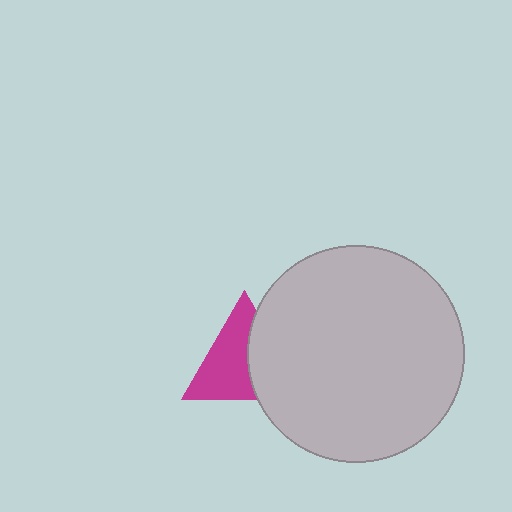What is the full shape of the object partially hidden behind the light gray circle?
The partially hidden object is a magenta triangle.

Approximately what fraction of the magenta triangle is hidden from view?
Roughly 41% of the magenta triangle is hidden behind the light gray circle.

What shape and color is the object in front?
The object in front is a light gray circle.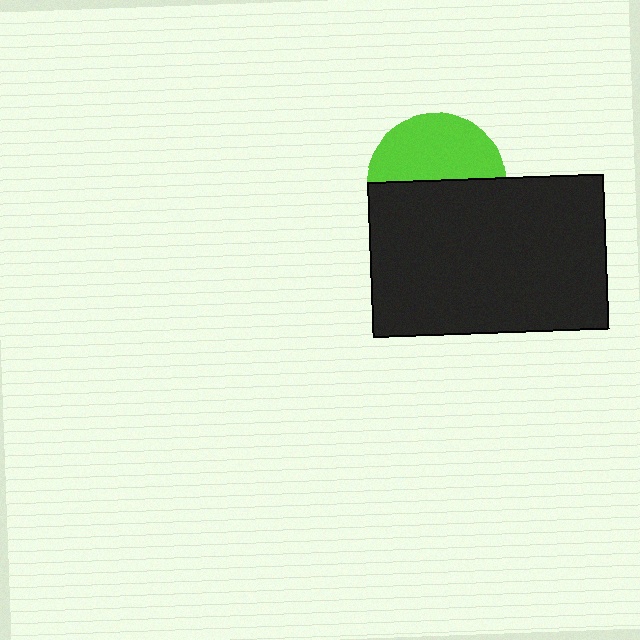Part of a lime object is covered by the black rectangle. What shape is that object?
It is a circle.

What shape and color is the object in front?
The object in front is a black rectangle.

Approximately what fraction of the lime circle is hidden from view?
Roughly 53% of the lime circle is hidden behind the black rectangle.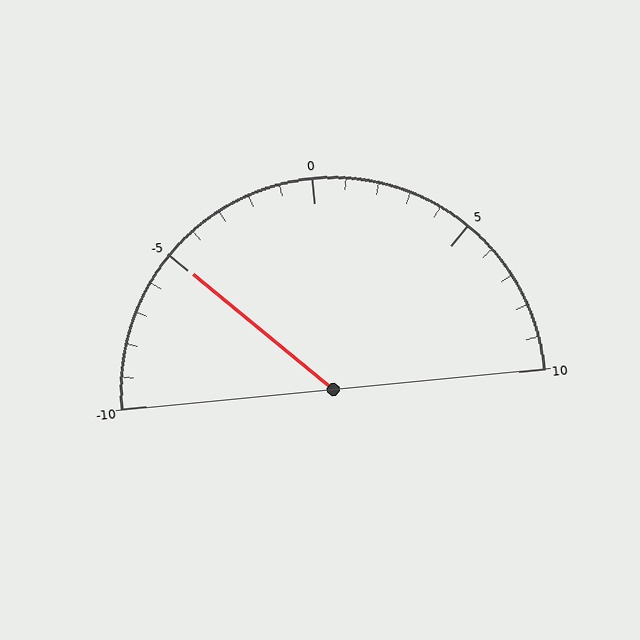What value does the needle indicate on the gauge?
The needle indicates approximately -5.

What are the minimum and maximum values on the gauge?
The gauge ranges from -10 to 10.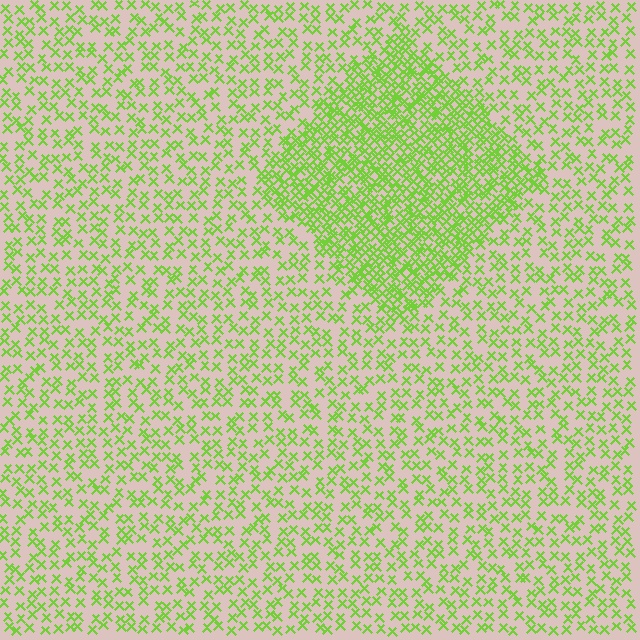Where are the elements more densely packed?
The elements are more densely packed inside the diamond boundary.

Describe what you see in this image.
The image contains small lime elements arranged at two different densities. A diamond-shaped region is visible where the elements are more densely packed than the surrounding area.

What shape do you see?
I see a diamond.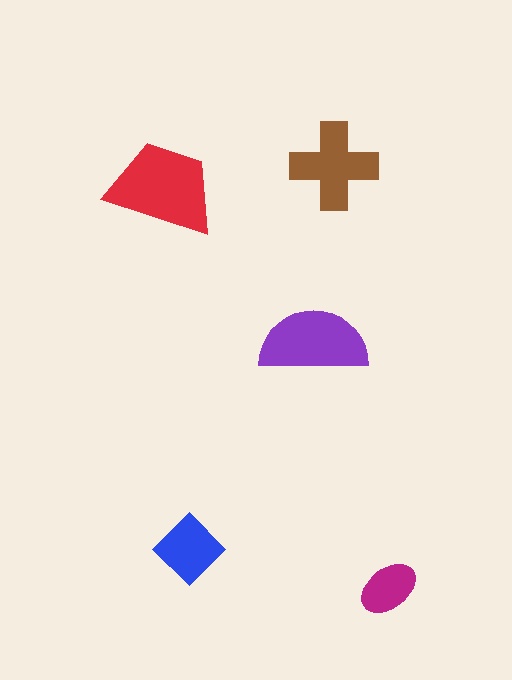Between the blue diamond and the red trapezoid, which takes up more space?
The red trapezoid.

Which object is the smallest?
The magenta ellipse.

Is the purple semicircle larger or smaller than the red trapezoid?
Smaller.